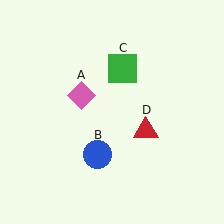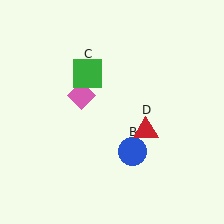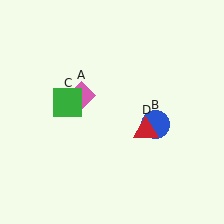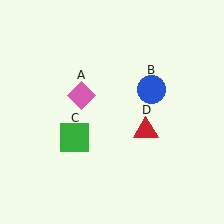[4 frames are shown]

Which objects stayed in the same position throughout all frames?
Pink diamond (object A) and red triangle (object D) remained stationary.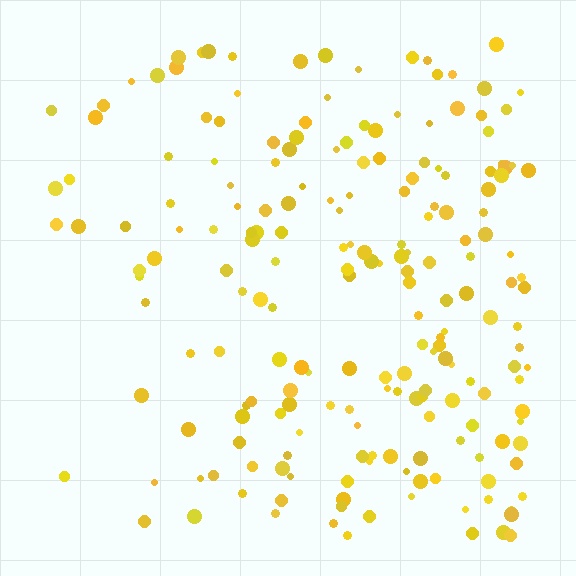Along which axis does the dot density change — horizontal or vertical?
Horizontal.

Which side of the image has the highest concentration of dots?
The right.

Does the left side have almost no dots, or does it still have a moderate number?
Still a moderate number, just noticeably fewer than the right.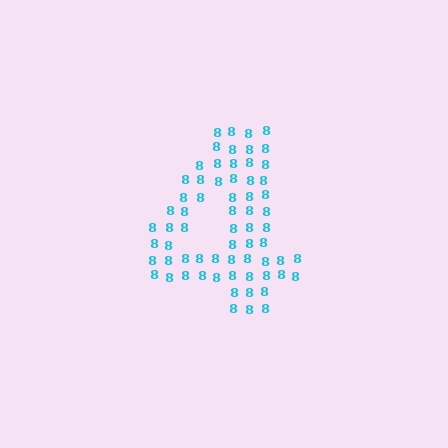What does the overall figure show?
The overall figure shows the digit 4.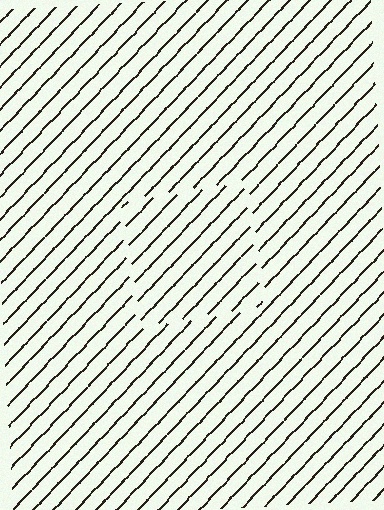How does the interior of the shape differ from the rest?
The interior of the shape contains the same grating, shifted by half a period — the contour is defined by the phase discontinuity where line-ends from the inner and outer gratings abut.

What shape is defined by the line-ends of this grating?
An illusory square. The interior of the shape contains the same grating, shifted by half a period — the contour is defined by the phase discontinuity where line-ends from the inner and outer gratings abut.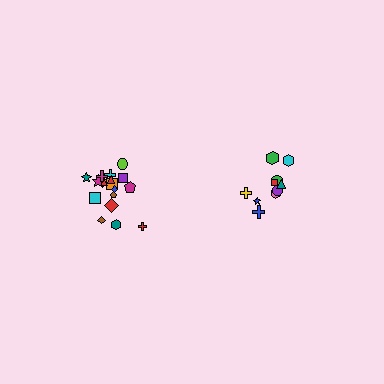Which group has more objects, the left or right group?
The left group.